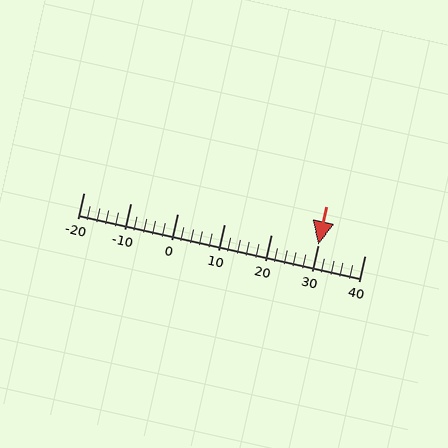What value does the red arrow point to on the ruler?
The red arrow points to approximately 30.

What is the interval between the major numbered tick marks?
The major tick marks are spaced 10 units apart.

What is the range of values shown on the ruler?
The ruler shows values from -20 to 40.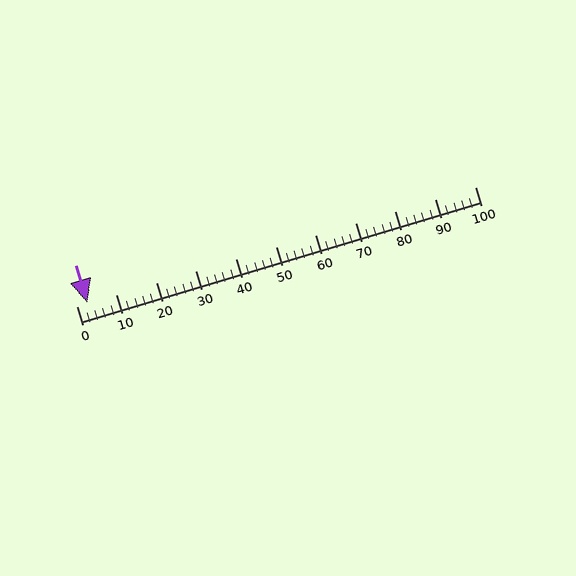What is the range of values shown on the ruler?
The ruler shows values from 0 to 100.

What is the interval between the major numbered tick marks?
The major tick marks are spaced 10 units apart.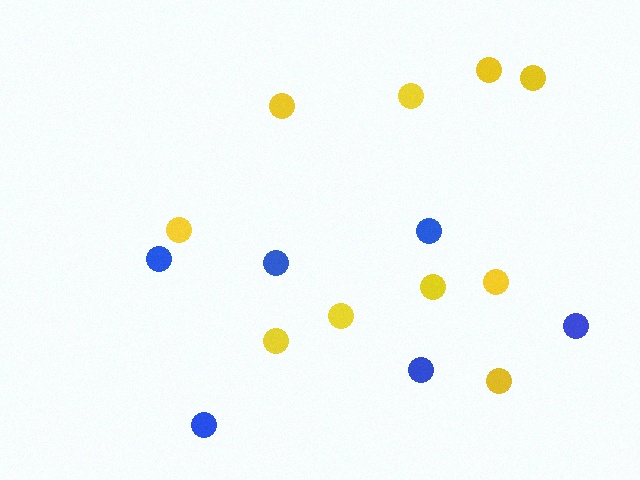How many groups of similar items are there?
There are 2 groups: one group of blue circles (6) and one group of yellow circles (10).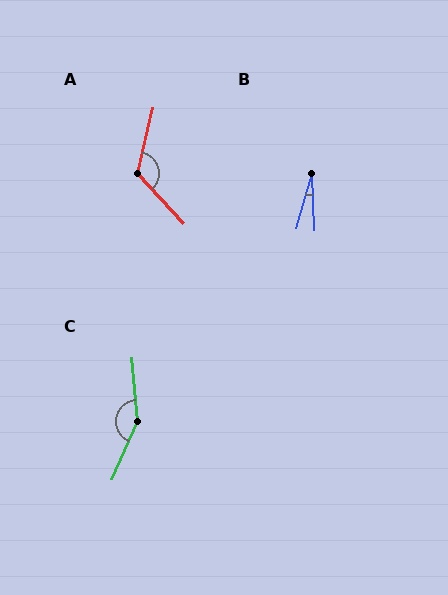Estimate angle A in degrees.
Approximately 123 degrees.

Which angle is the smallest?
B, at approximately 18 degrees.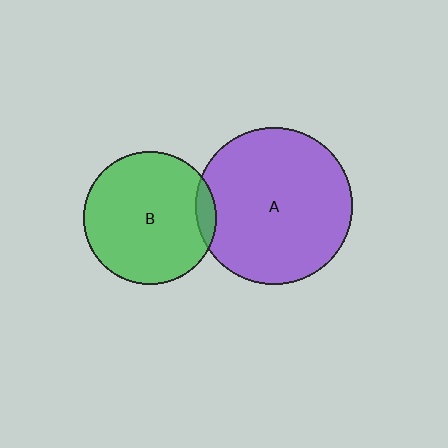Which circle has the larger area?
Circle A (purple).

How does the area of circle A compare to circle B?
Approximately 1.4 times.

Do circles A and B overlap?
Yes.